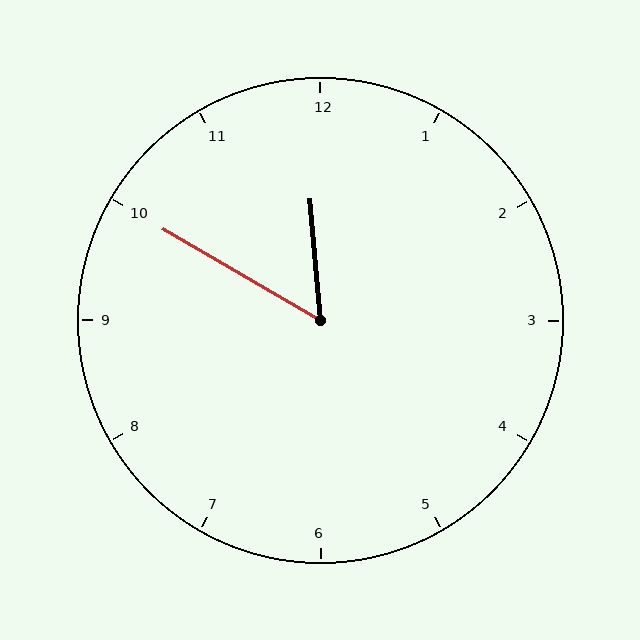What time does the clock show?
11:50.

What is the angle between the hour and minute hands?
Approximately 55 degrees.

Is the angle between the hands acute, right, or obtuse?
It is acute.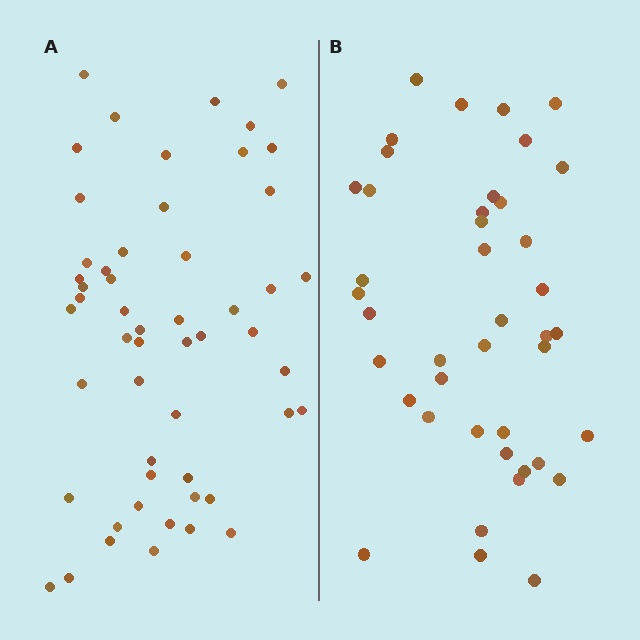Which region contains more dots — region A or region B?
Region A (the left region) has more dots.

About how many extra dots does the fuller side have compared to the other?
Region A has roughly 12 or so more dots than region B.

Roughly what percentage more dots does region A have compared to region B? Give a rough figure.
About 25% more.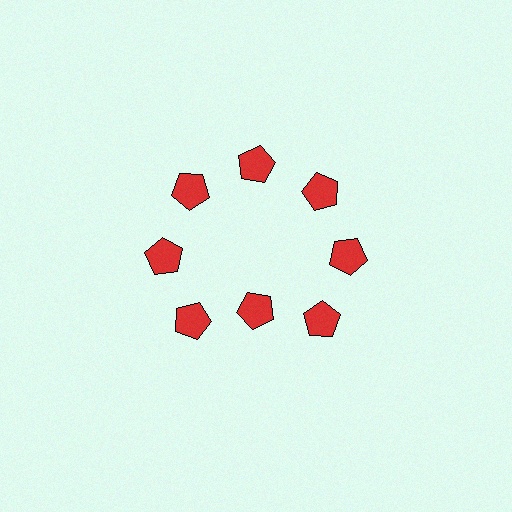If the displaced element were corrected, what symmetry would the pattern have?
It would have 8-fold rotational symmetry — the pattern would map onto itself every 45 degrees.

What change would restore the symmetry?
The symmetry would be restored by moving it outward, back onto the ring so that all 8 pentagons sit at equal angles and equal distance from the center.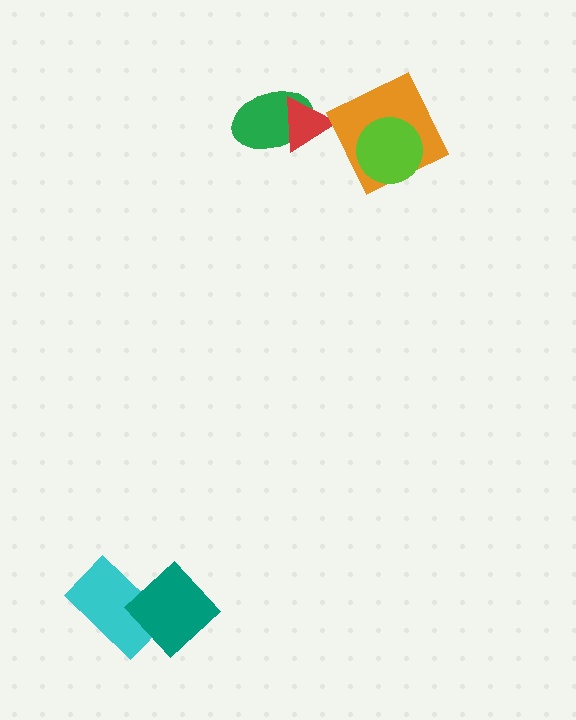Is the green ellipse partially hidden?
Yes, it is partially covered by another shape.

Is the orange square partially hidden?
Yes, it is partially covered by another shape.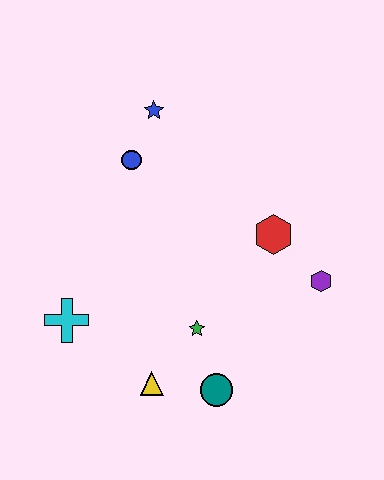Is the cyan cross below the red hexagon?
Yes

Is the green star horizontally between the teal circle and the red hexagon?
No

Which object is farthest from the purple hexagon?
The cyan cross is farthest from the purple hexagon.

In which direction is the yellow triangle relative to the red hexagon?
The yellow triangle is below the red hexagon.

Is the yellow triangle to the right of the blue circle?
Yes